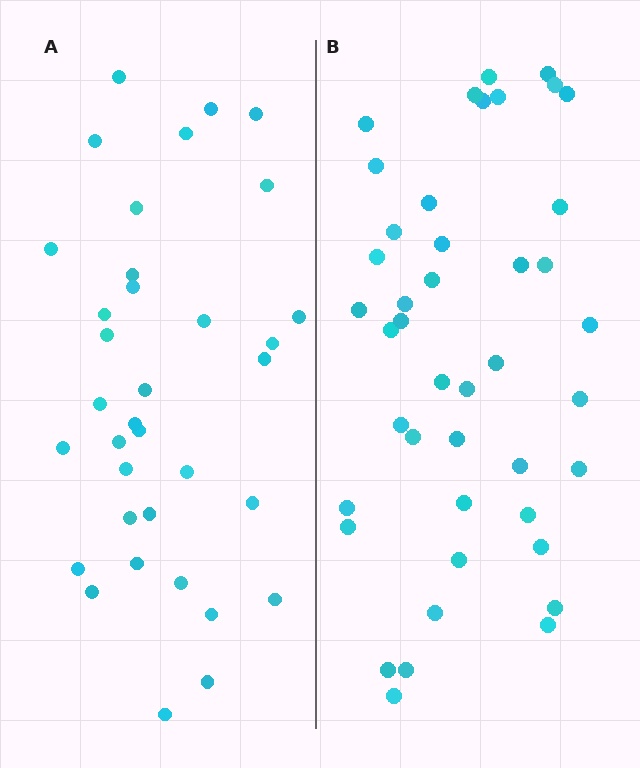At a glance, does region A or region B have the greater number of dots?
Region B (the right region) has more dots.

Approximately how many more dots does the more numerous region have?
Region B has roughly 8 or so more dots than region A.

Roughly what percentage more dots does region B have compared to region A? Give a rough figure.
About 25% more.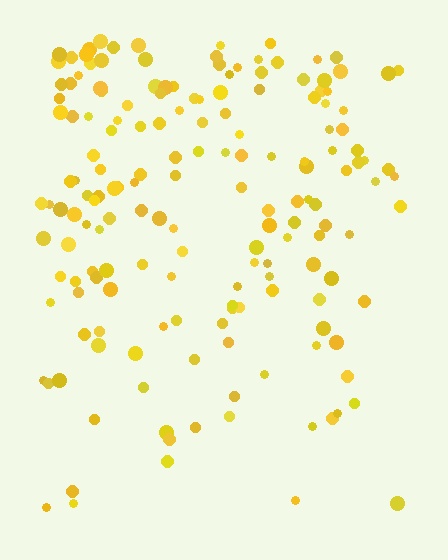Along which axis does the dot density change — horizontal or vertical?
Vertical.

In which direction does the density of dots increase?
From bottom to top, with the top side densest.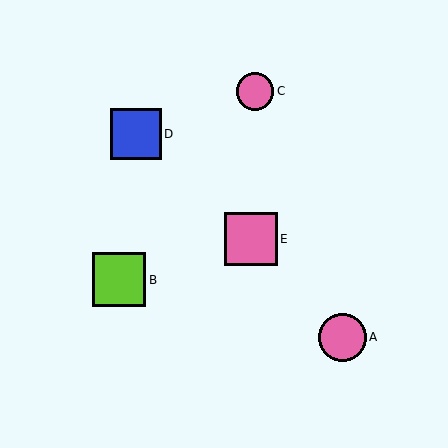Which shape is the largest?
The lime square (labeled B) is the largest.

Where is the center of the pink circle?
The center of the pink circle is at (255, 91).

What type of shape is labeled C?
Shape C is a pink circle.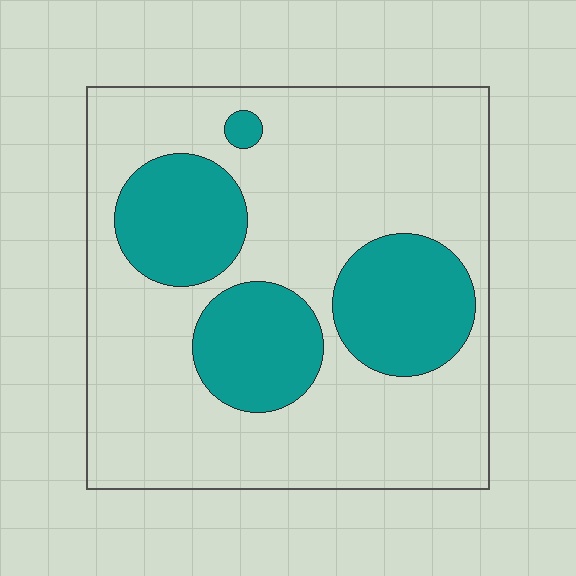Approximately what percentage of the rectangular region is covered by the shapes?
Approximately 30%.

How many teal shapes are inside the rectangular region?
4.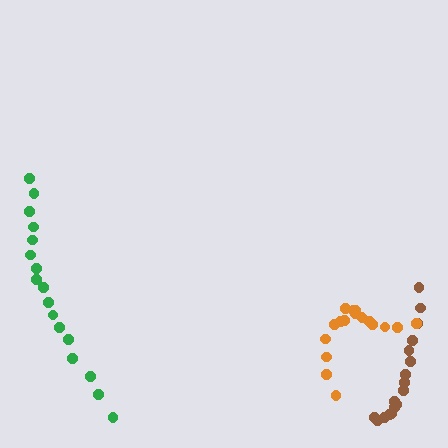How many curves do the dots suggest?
There are 3 distinct paths.